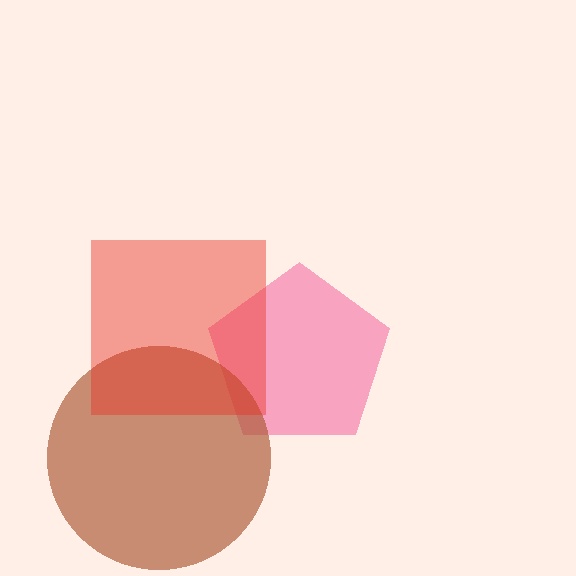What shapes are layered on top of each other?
The layered shapes are: a pink pentagon, a brown circle, a red square.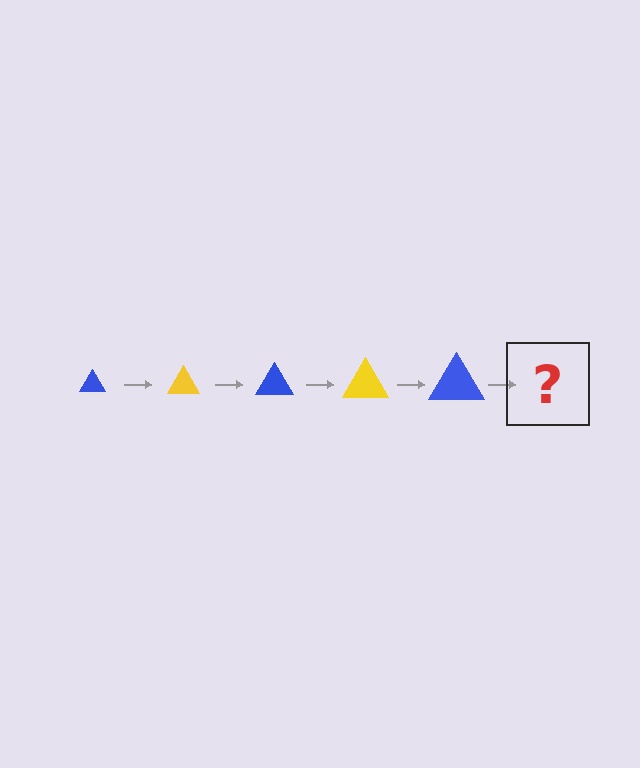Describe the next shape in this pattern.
It should be a yellow triangle, larger than the previous one.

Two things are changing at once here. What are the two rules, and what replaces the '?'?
The two rules are that the triangle grows larger each step and the color cycles through blue and yellow. The '?' should be a yellow triangle, larger than the previous one.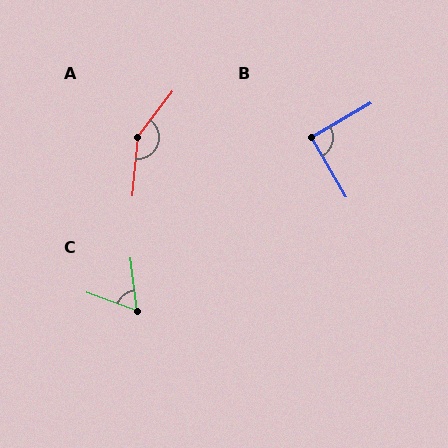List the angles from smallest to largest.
C (63°), B (89°), A (148°).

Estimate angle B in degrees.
Approximately 89 degrees.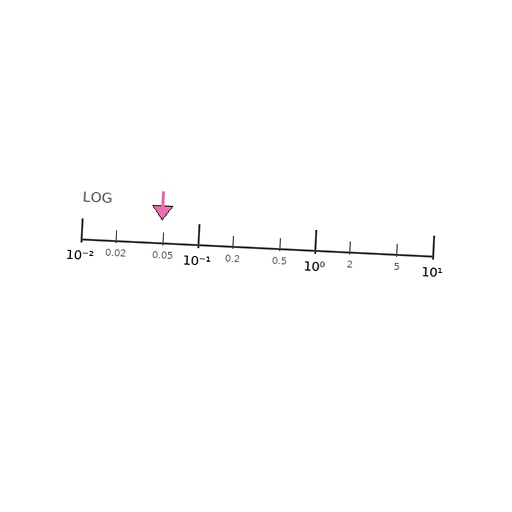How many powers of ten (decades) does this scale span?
The scale spans 3 decades, from 0.01 to 10.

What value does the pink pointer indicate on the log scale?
The pointer indicates approximately 0.049.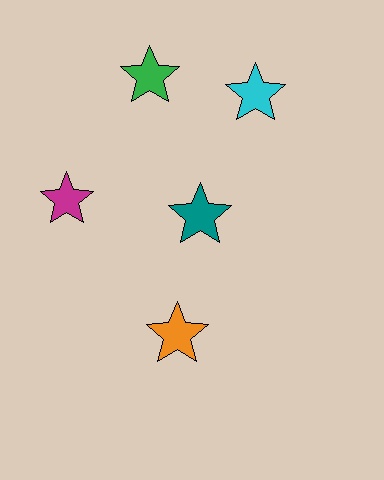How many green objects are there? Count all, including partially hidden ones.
There is 1 green object.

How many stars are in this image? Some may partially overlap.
There are 5 stars.